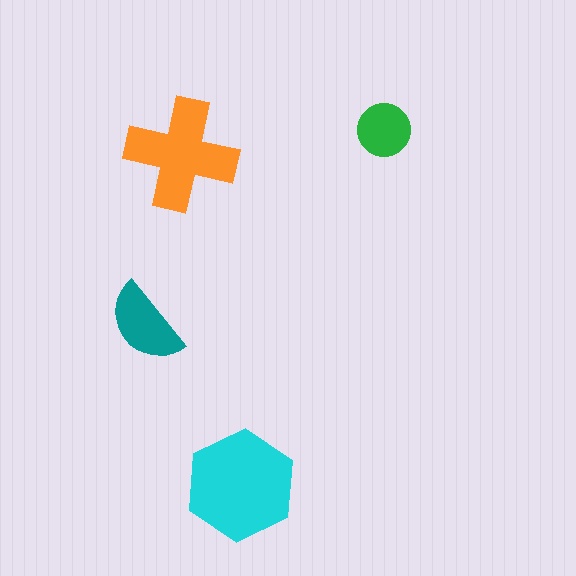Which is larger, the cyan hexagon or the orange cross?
The cyan hexagon.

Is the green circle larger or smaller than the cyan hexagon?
Smaller.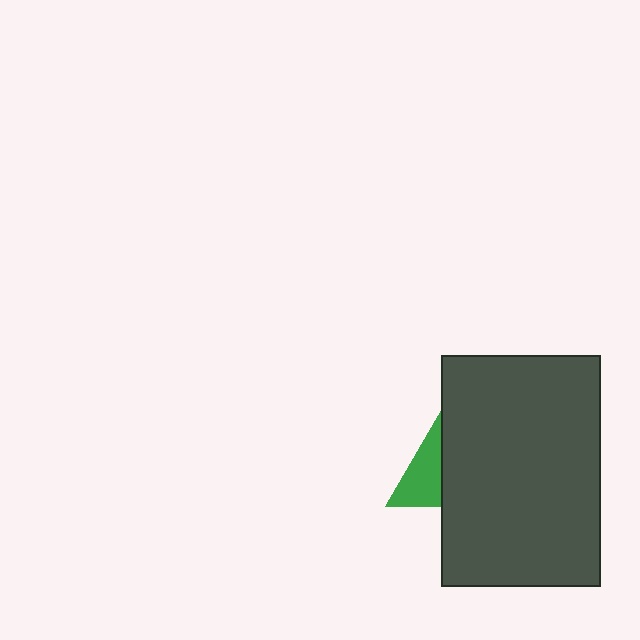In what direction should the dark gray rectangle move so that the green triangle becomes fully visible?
The dark gray rectangle should move right. That is the shortest direction to clear the overlap and leave the green triangle fully visible.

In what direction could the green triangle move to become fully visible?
The green triangle could move left. That would shift it out from behind the dark gray rectangle entirely.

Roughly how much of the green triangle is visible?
A small part of it is visible (roughly 39%).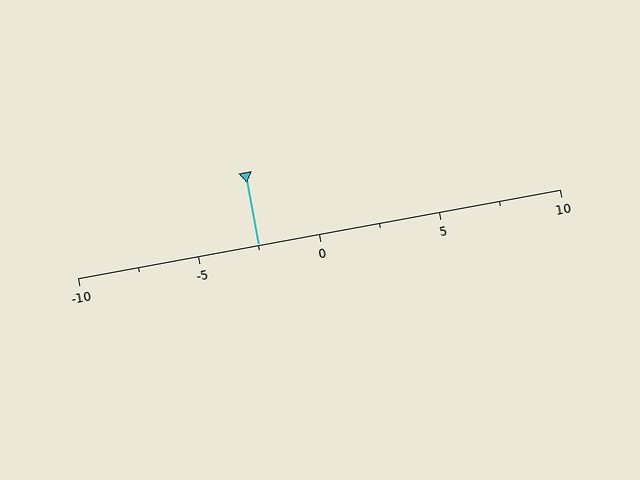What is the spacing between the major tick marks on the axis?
The major ticks are spaced 5 apart.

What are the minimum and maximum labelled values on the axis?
The axis runs from -10 to 10.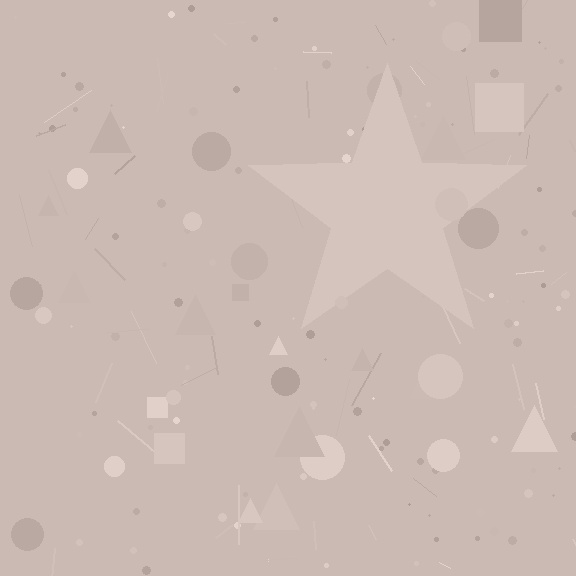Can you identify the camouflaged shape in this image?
The camouflaged shape is a star.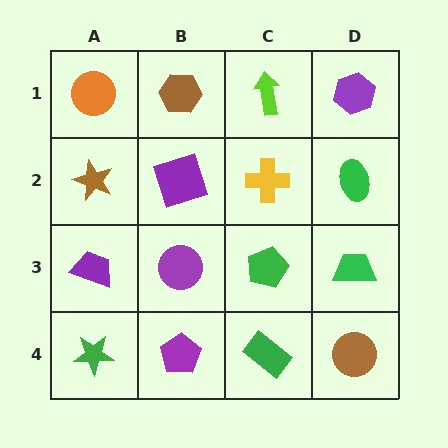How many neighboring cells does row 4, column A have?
2.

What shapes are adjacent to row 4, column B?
A purple circle (row 3, column B), a green star (row 4, column A), a green rectangle (row 4, column C).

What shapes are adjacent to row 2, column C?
A lime arrow (row 1, column C), a green pentagon (row 3, column C), a purple square (row 2, column B), a green ellipse (row 2, column D).